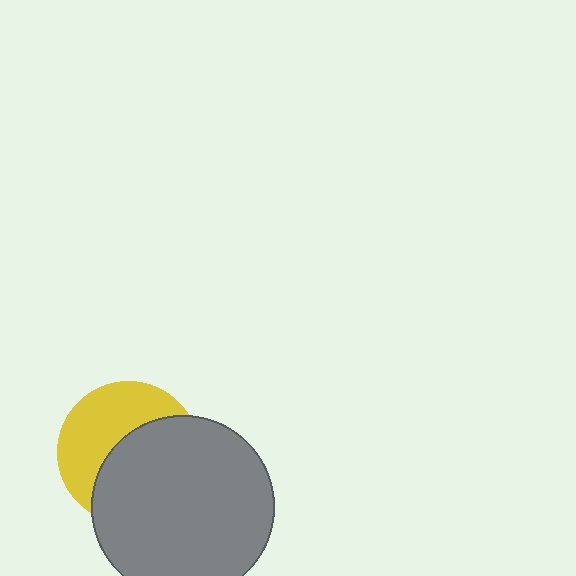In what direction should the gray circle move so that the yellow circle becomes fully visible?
The gray circle should move toward the lower-right. That is the shortest direction to clear the overlap and leave the yellow circle fully visible.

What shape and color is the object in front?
The object in front is a gray circle.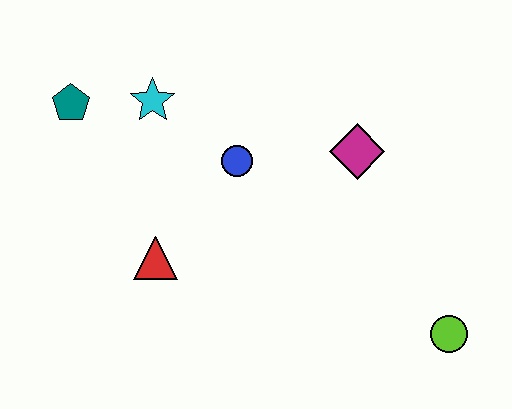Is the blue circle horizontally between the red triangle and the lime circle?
Yes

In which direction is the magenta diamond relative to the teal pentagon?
The magenta diamond is to the right of the teal pentagon.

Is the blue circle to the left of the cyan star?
No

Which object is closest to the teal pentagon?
The cyan star is closest to the teal pentagon.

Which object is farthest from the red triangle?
The lime circle is farthest from the red triangle.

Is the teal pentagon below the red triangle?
No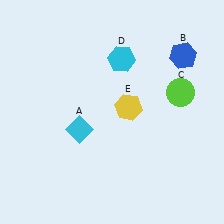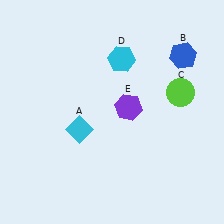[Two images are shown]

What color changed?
The hexagon (E) changed from yellow in Image 1 to purple in Image 2.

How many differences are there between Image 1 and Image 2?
There is 1 difference between the two images.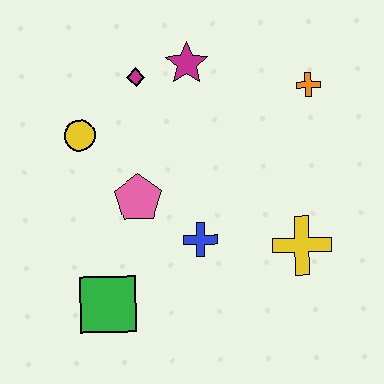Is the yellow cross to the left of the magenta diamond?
No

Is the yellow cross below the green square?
No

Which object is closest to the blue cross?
The pink pentagon is closest to the blue cross.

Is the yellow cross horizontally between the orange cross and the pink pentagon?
Yes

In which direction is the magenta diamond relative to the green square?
The magenta diamond is above the green square.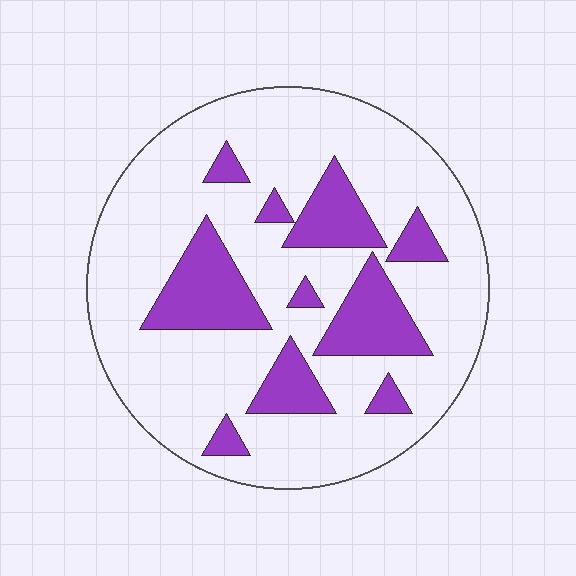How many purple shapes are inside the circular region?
10.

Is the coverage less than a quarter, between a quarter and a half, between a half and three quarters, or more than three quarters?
Less than a quarter.